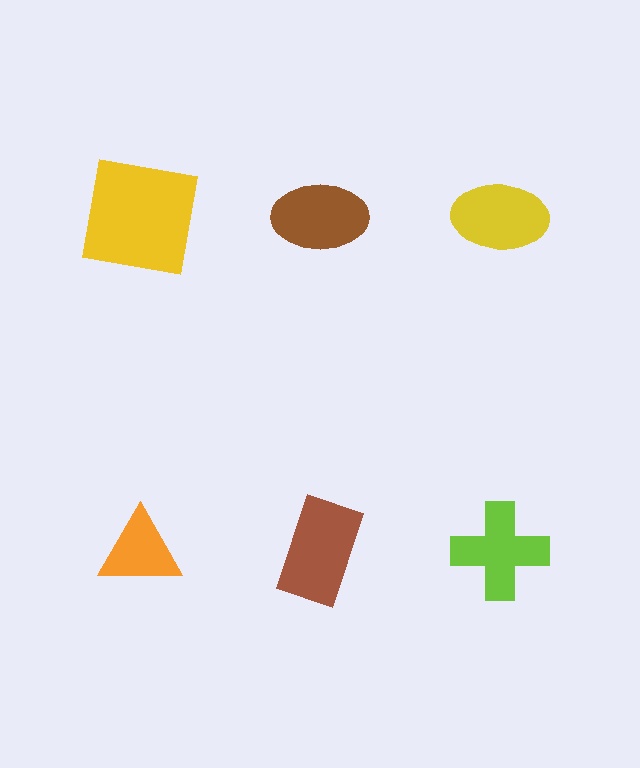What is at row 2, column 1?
An orange triangle.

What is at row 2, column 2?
A brown rectangle.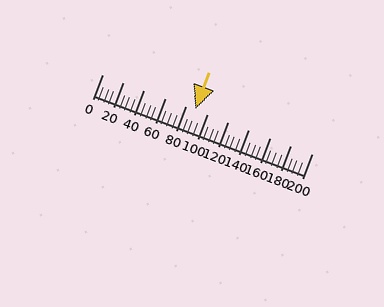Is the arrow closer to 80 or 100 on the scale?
The arrow is closer to 80.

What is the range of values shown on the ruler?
The ruler shows values from 0 to 200.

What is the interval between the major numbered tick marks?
The major tick marks are spaced 20 units apart.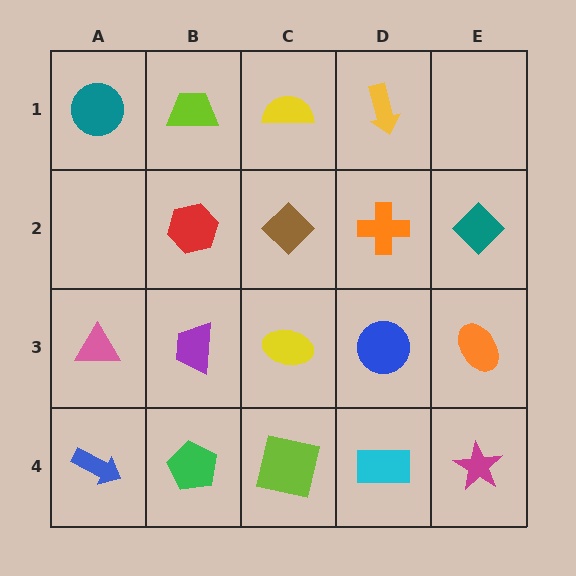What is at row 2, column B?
A red hexagon.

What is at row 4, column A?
A blue arrow.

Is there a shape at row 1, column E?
No, that cell is empty.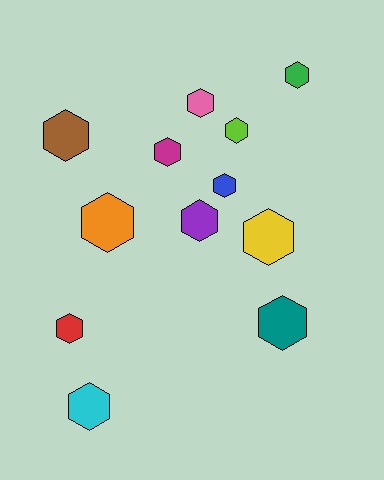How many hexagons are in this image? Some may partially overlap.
There are 12 hexagons.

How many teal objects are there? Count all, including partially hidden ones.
There is 1 teal object.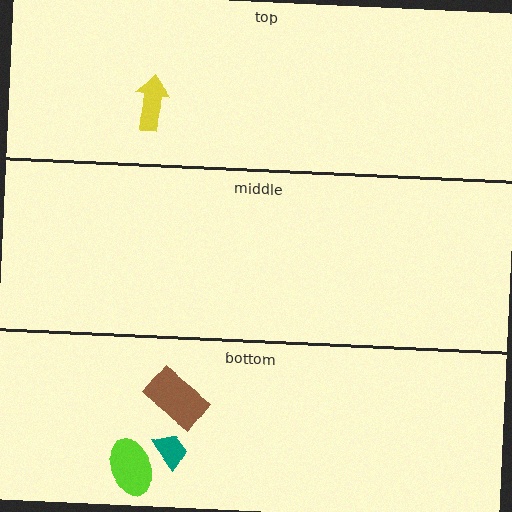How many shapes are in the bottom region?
3.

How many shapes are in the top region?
1.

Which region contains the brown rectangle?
The bottom region.